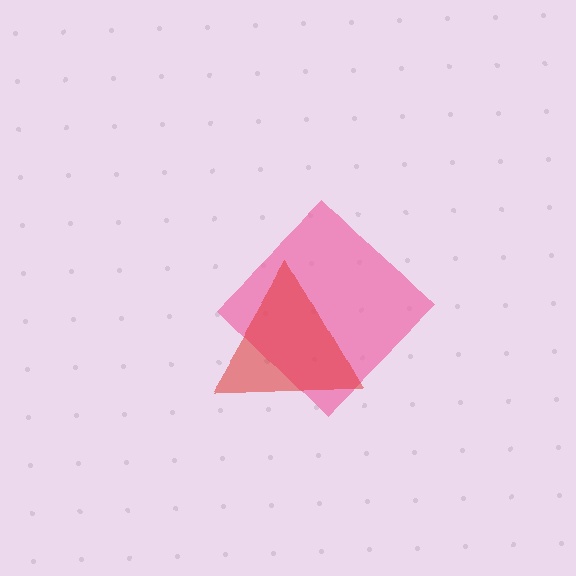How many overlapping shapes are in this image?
There are 2 overlapping shapes in the image.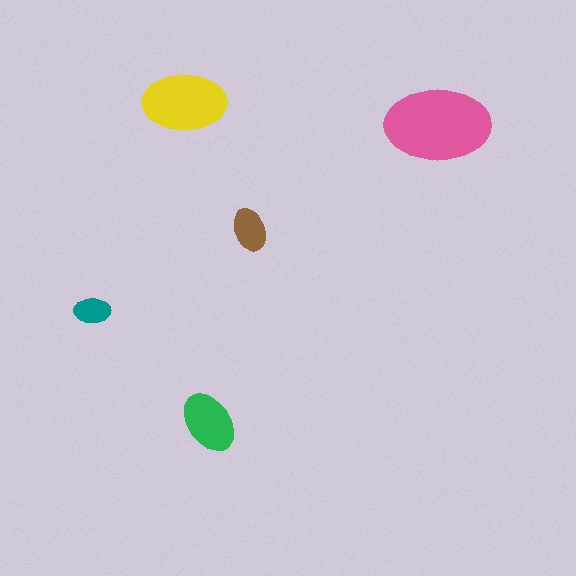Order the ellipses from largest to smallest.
the pink one, the yellow one, the green one, the brown one, the teal one.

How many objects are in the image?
There are 5 objects in the image.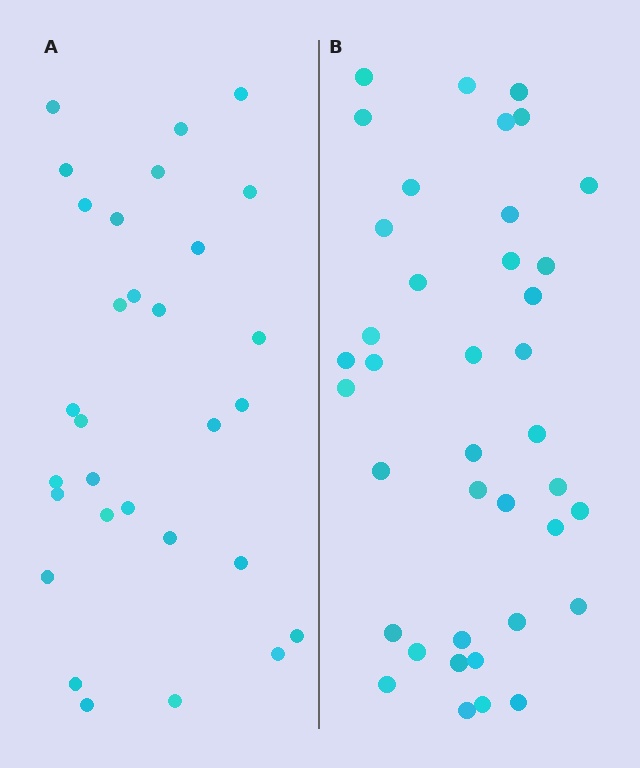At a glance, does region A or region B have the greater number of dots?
Region B (the right region) has more dots.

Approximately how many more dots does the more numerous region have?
Region B has roughly 8 or so more dots than region A.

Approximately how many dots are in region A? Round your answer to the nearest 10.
About 30 dots.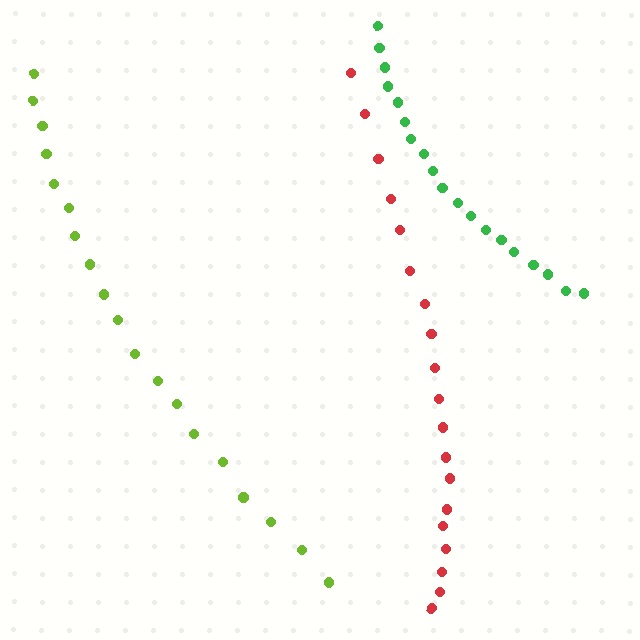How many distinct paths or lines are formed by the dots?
There are 3 distinct paths.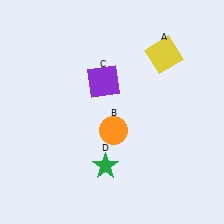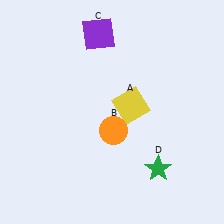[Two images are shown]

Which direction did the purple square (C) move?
The purple square (C) moved up.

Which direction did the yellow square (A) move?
The yellow square (A) moved down.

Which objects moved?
The objects that moved are: the yellow square (A), the purple square (C), the green star (D).